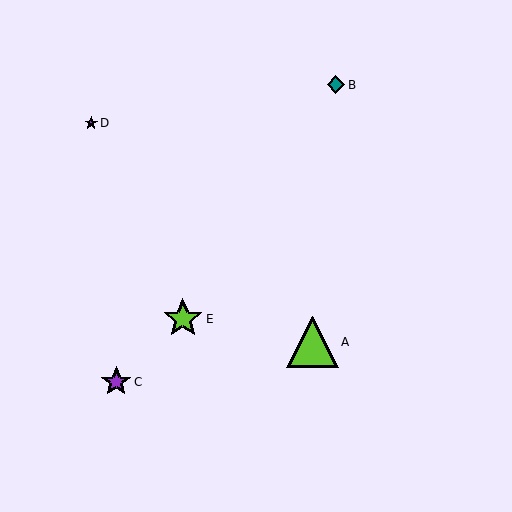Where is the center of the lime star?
The center of the lime star is at (183, 319).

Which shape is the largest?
The lime triangle (labeled A) is the largest.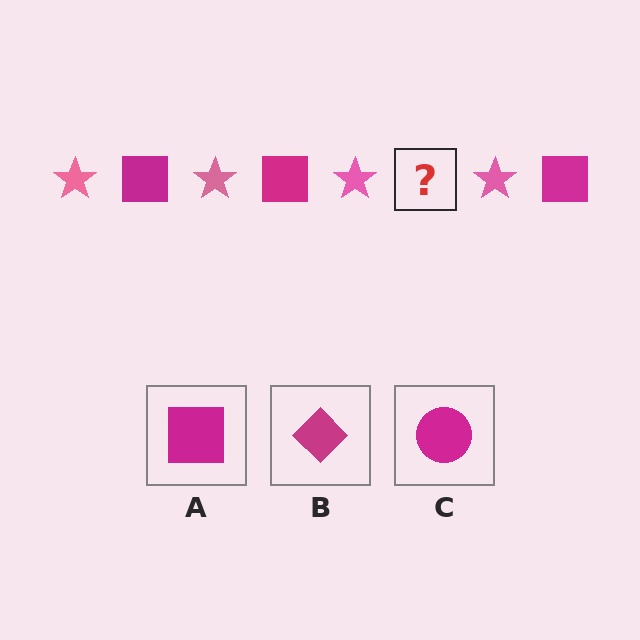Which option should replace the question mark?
Option A.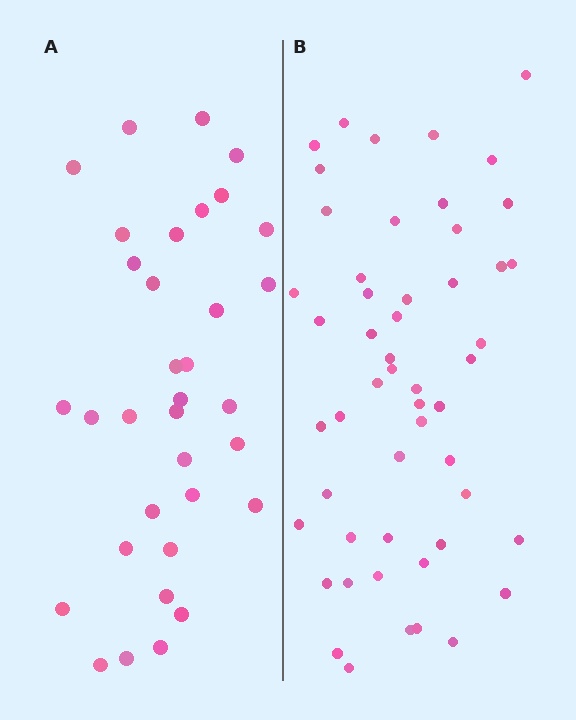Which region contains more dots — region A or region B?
Region B (the right region) has more dots.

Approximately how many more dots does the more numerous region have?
Region B has approximately 20 more dots than region A.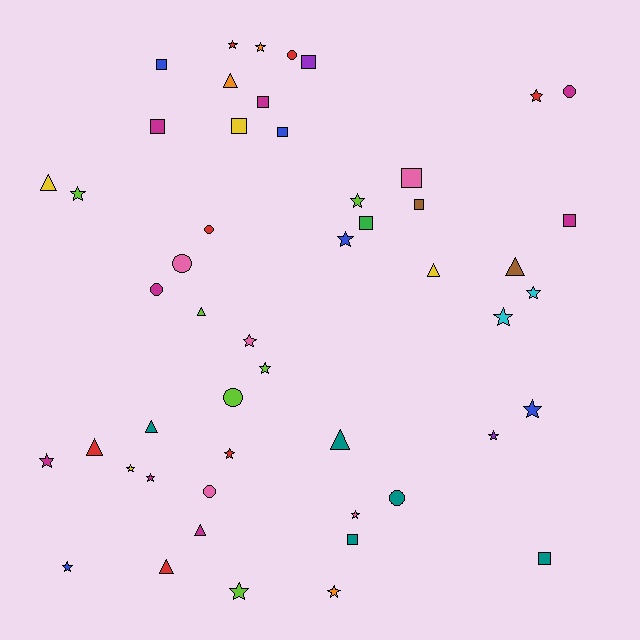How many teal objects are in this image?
There are 5 teal objects.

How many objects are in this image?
There are 50 objects.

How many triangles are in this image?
There are 10 triangles.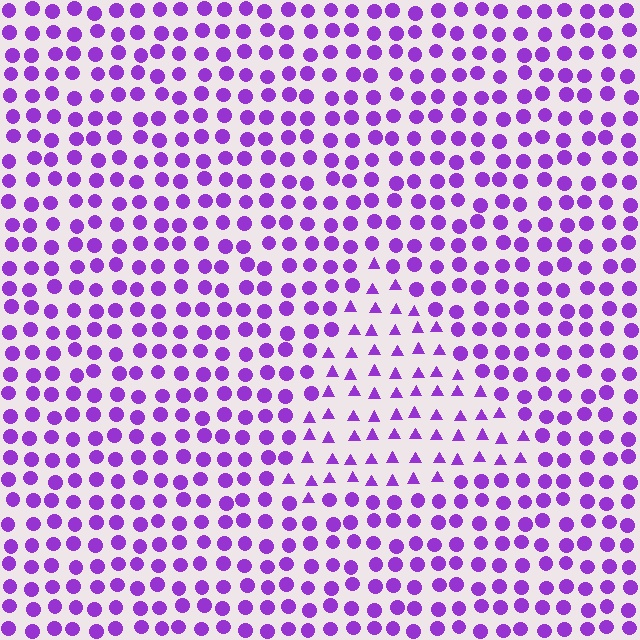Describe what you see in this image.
The image is filled with small purple elements arranged in a uniform grid. A triangle-shaped region contains triangles, while the surrounding area contains circles. The boundary is defined purely by the change in element shape.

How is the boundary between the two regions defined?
The boundary is defined by a change in element shape: triangles inside vs. circles outside. All elements share the same color and spacing.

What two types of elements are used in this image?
The image uses triangles inside the triangle region and circles outside it.